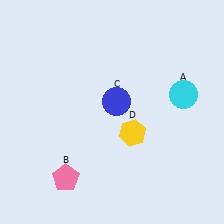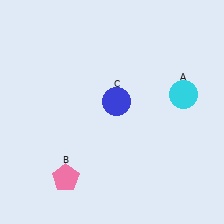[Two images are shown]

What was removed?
The yellow hexagon (D) was removed in Image 2.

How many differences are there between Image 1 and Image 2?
There is 1 difference between the two images.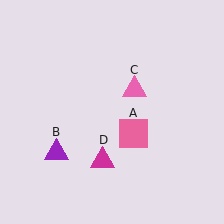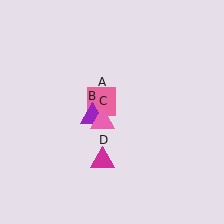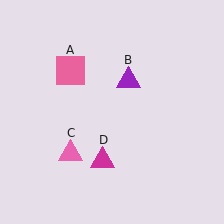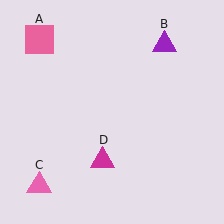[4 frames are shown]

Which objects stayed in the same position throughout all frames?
Magenta triangle (object D) remained stationary.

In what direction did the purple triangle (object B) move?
The purple triangle (object B) moved up and to the right.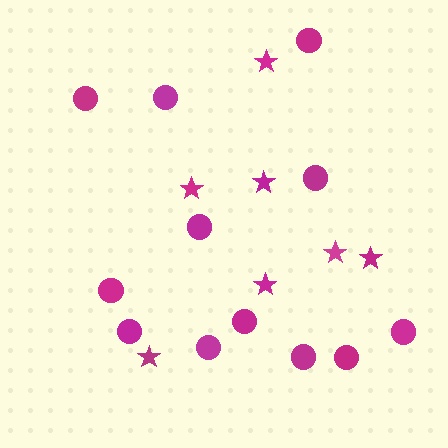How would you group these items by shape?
There are 2 groups: one group of circles (12) and one group of stars (7).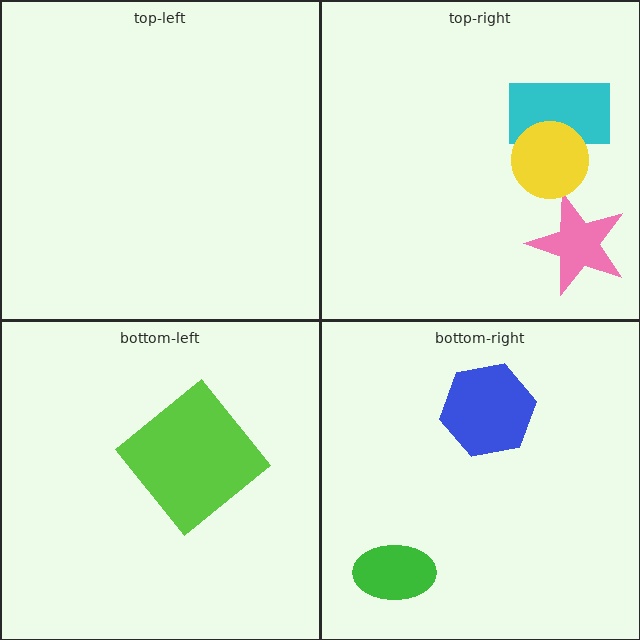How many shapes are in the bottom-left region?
1.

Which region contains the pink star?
The top-right region.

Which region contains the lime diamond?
The bottom-left region.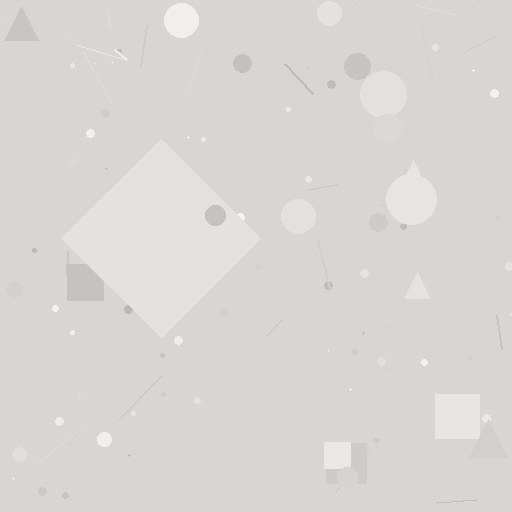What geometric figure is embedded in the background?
A diamond is embedded in the background.